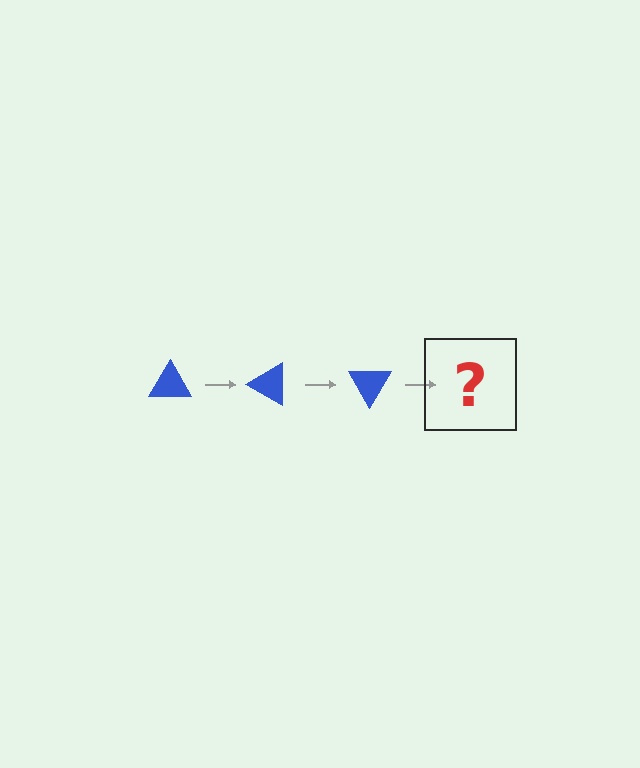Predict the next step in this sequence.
The next step is a blue triangle rotated 90 degrees.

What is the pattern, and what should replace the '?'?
The pattern is that the triangle rotates 30 degrees each step. The '?' should be a blue triangle rotated 90 degrees.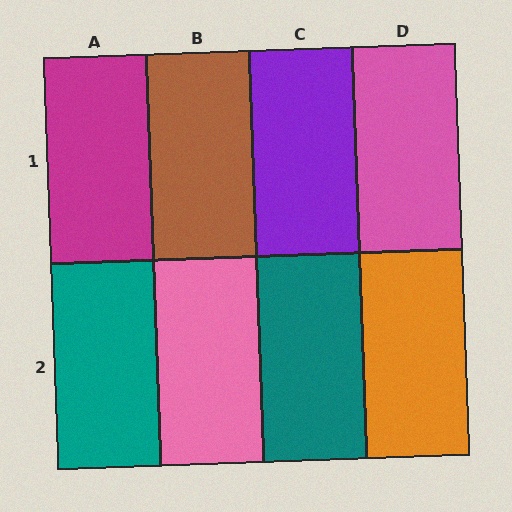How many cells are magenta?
1 cell is magenta.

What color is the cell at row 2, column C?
Teal.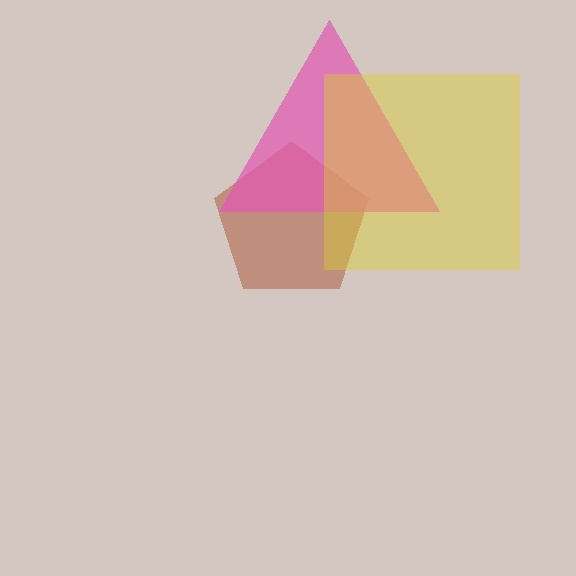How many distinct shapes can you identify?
There are 3 distinct shapes: a brown pentagon, a pink triangle, a yellow square.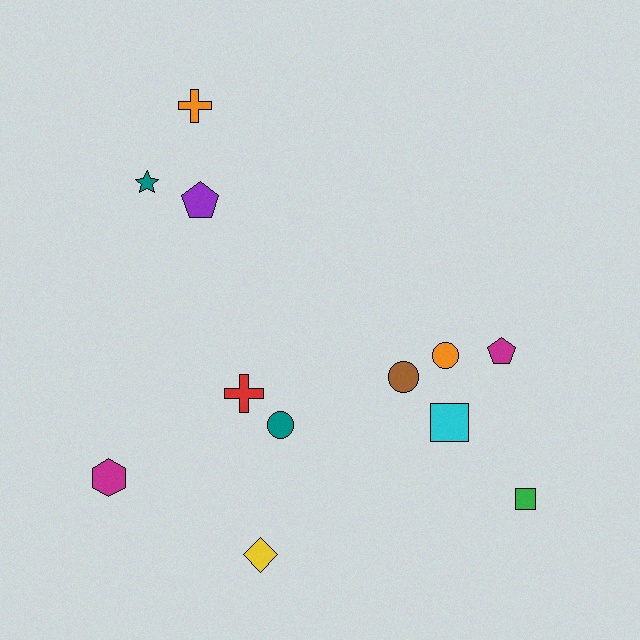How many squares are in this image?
There are 2 squares.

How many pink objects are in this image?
There are no pink objects.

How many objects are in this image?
There are 12 objects.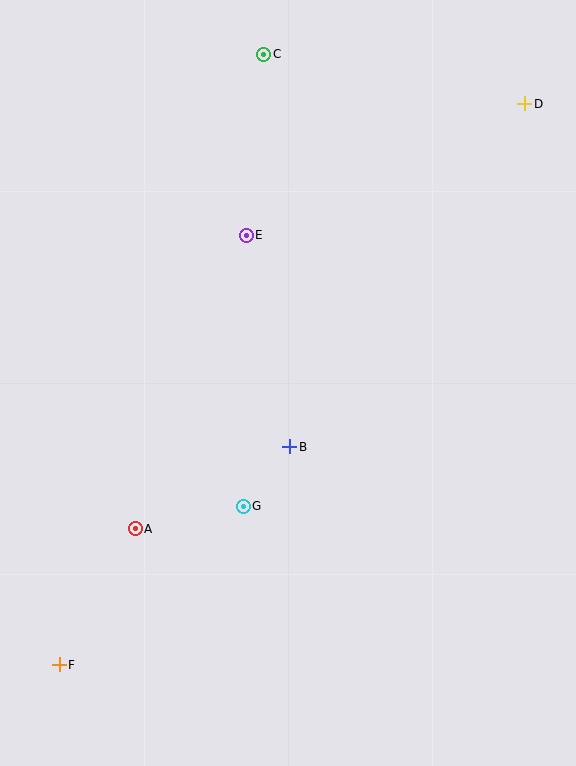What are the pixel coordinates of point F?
Point F is at (59, 665).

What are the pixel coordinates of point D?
Point D is at (525, 104).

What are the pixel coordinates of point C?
Point C is at (264, 54).